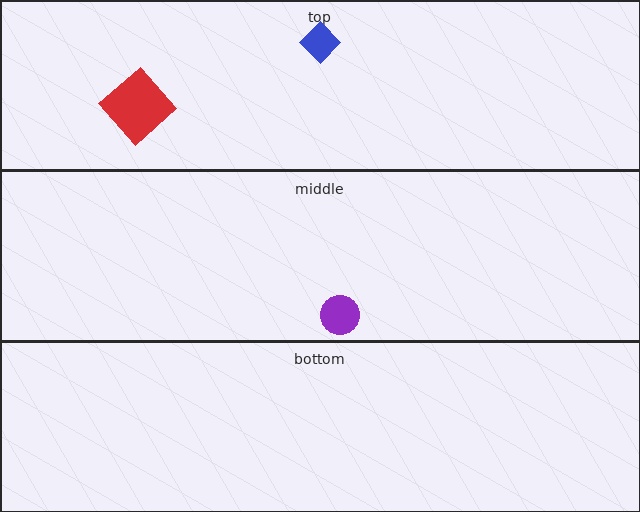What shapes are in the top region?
The red diamond, the blue diamond.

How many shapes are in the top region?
2.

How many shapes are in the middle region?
1.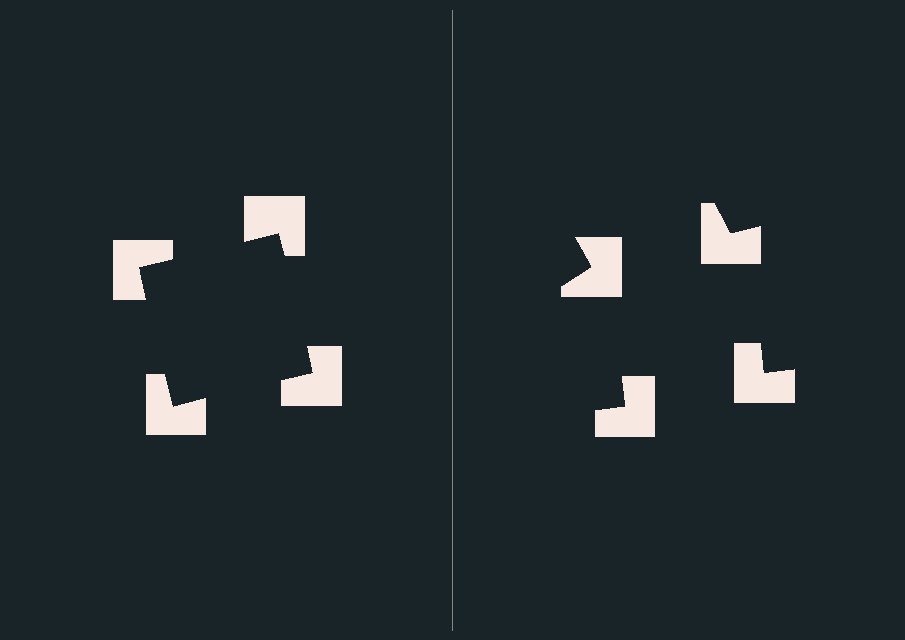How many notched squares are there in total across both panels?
8 — 4 on each side.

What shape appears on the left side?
An illusory square.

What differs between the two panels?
The notched squares are positioned identically on both sides; only the wedge orientations differ. On the left they align to a square; on the right they are misaligned.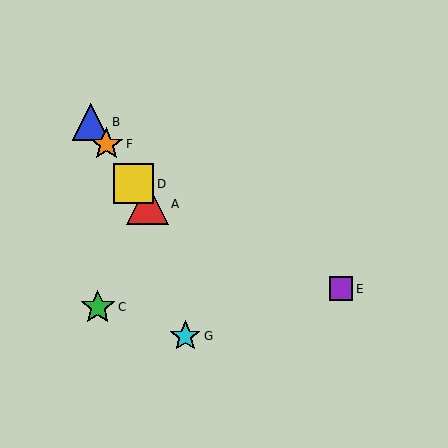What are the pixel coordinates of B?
Object B is at (91, 122).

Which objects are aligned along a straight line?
Objects A, B, D, F are aligned along a straight line.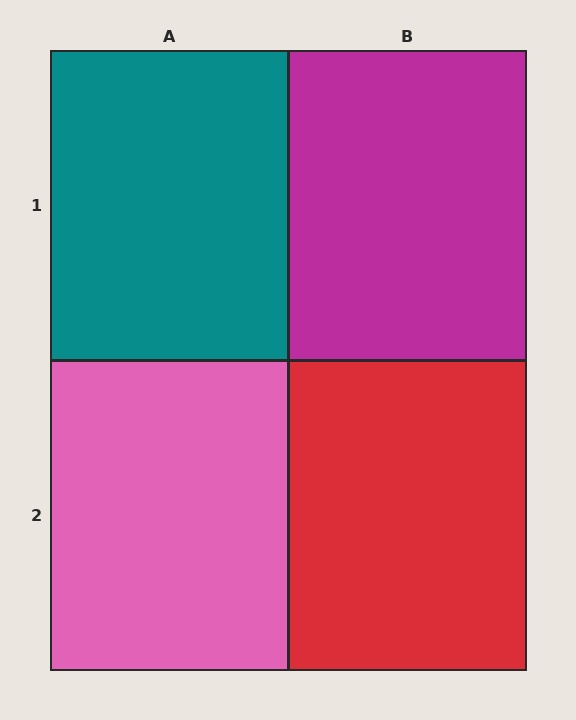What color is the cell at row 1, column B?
Magenta.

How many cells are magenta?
1 cell is magenta.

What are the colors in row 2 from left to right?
Pink, red.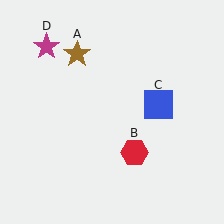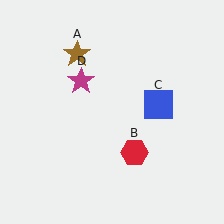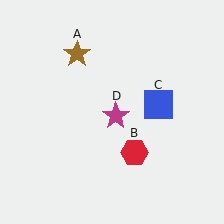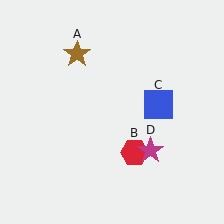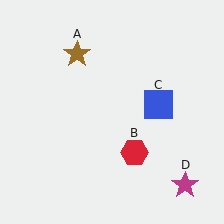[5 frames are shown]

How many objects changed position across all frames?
1 object changed position: magenta star (object D).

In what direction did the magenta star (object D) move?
The magenta star (object D) moved down and to the right.